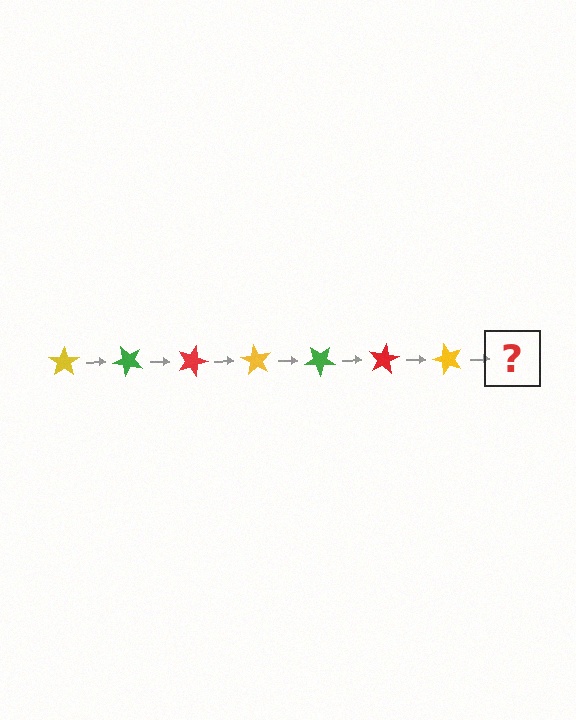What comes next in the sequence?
The next element should be a green star, rotated 315 degrees from the start.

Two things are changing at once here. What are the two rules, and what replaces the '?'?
The two rules are that it rotates 45 degrees each step and the color cycles through yellow, green, and red. The '?' should be a green star, rotated 315 degrees from the start.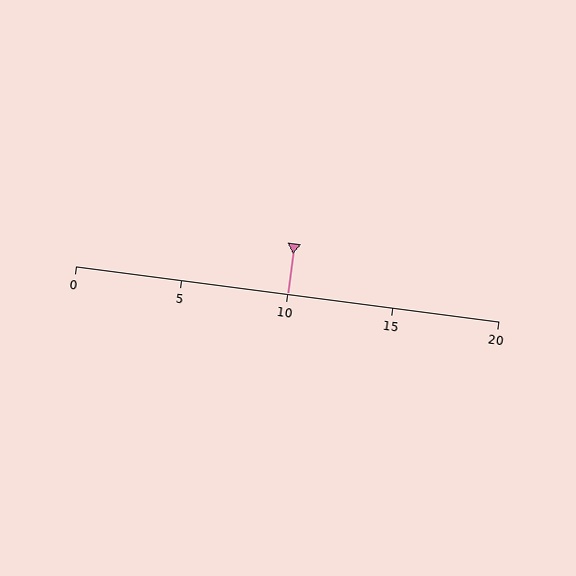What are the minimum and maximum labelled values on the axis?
The axis runs from 0 to 20.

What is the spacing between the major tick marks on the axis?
The major ticks are spaced 5 apart.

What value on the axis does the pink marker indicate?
The marker indicates approximately 10.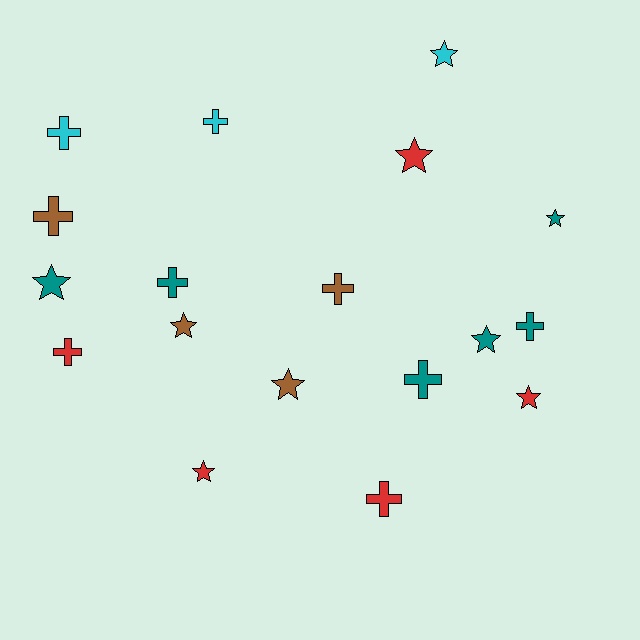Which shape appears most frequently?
Star, with 9 objects.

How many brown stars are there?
There are 2 brown stars.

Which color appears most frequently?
Teal, with 6 objects.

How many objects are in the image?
There are 18 objects.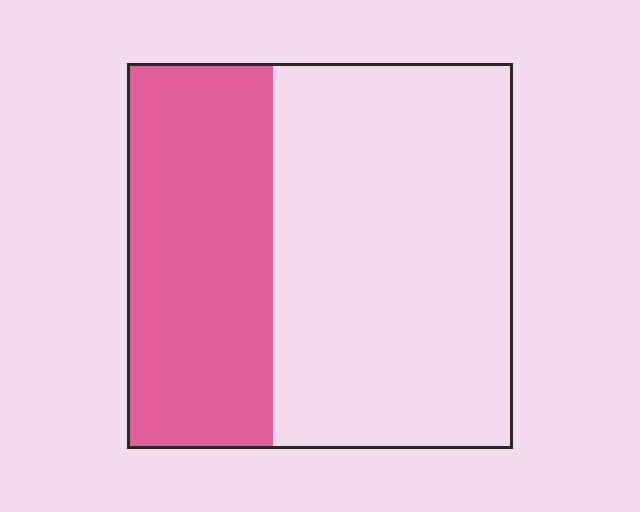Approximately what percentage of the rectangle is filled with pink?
Approximately 40%.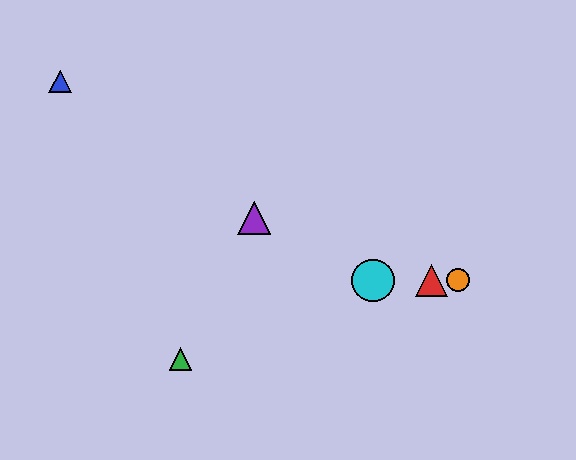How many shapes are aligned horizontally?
4 shapes (the red triangle, the yellow circle, the orange circle, the cyan circle) are aligned horizontally.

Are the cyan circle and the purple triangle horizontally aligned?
No, the cyan circle is at y≈280 and the purple triangle is at y≈218.